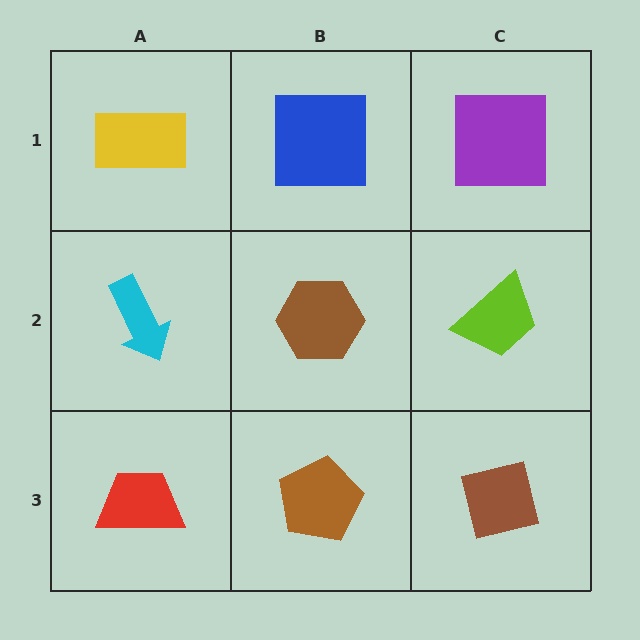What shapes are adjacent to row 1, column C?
A lime trapezoid (row 2, column C), a blue square (row 1, column B).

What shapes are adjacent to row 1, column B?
A brown hexagon (row 2, column B), a yellow rectangle (row 1, column A), a purple square (row 1, column C).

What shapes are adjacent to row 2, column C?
A purple square (row 1, column C), a brown square (row 3, column C), a brown hexagon (row 2, column B).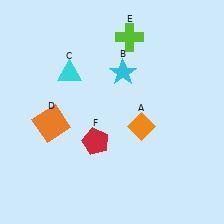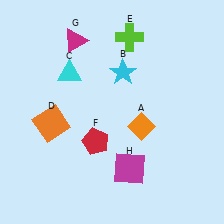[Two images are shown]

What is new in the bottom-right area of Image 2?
A magenta square (H) was added in the bottom-right area of Image 2.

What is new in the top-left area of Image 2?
A magenta triangle (G) was added in the top-left area of Image 2.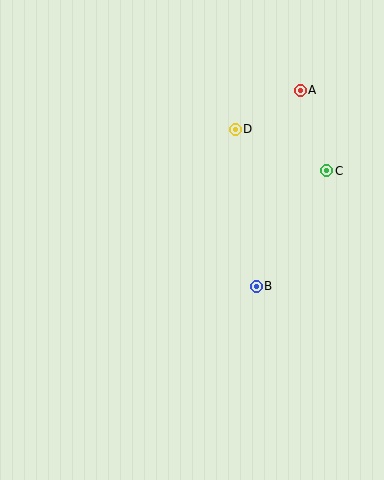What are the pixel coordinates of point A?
Point A is at (300, 90).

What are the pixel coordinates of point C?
Point C is at (327, 171).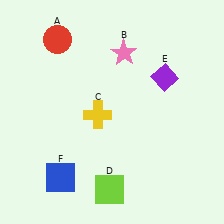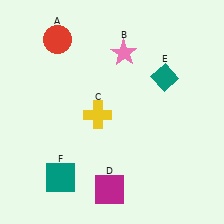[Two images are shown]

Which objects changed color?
D changed from lime to magenta. E changed from purple to teal. F changed from blue to teal.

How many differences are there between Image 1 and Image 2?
There are 3 differences between the two images.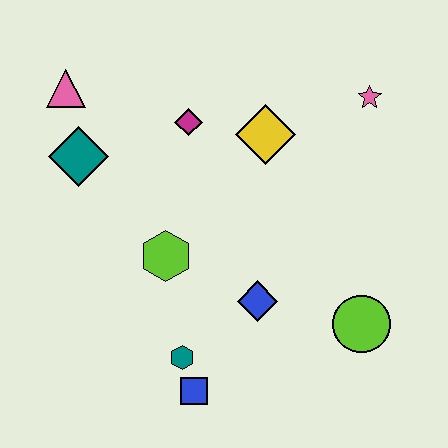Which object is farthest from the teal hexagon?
The pink star is farthest from the teal hexagon.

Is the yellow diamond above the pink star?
No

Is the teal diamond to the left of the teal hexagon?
Yes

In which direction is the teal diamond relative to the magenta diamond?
The teal diamond is to the left of the magenta diamond.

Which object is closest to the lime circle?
The blue diamond is closest to the lime circle.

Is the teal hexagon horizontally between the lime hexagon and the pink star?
Yes